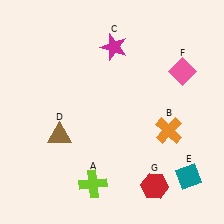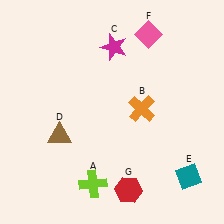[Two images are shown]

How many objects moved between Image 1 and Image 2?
3 objects moved between the two images.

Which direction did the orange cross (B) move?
The orange cross (B) moved left.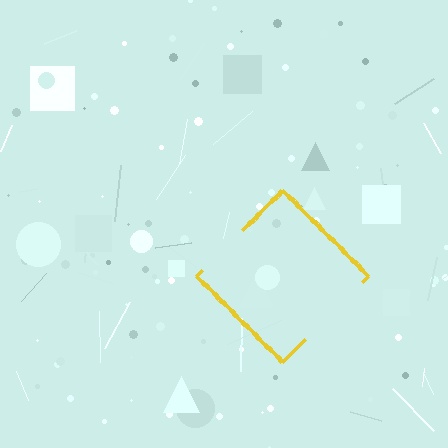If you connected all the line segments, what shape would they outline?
They would outline a diamond.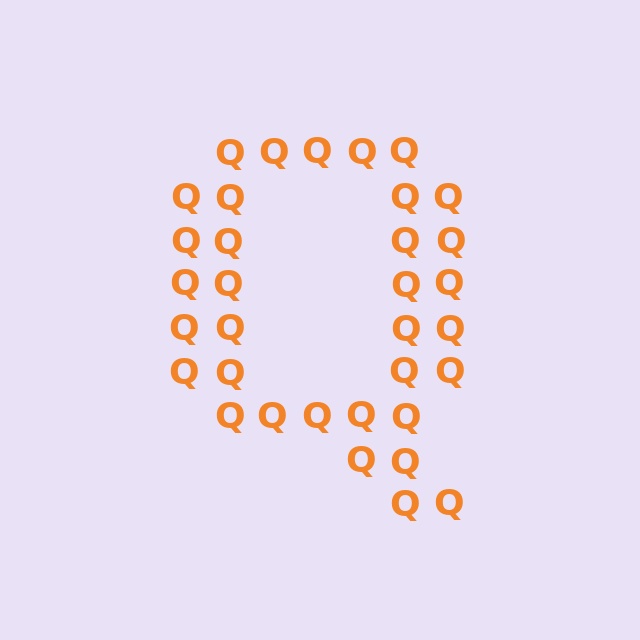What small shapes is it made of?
It is made of small letter Q's.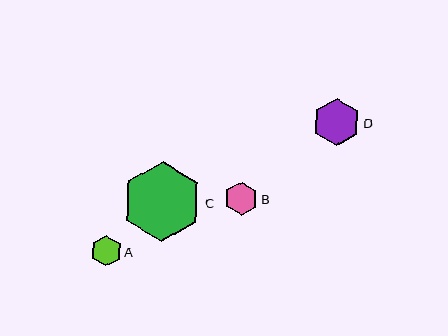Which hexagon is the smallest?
Hexagon A is the smallest with a size of approximately 31 pixels.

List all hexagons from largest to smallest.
From largest to smallest: C, D, B, A.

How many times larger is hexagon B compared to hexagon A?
Hexagon B is approximately 1.1 times the size of hexagon A.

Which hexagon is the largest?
Hexagon C is the largest with a size of approximately 80 pixels.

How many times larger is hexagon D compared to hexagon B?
Hexagon D is approximately 1.4 times the size of hexagon B.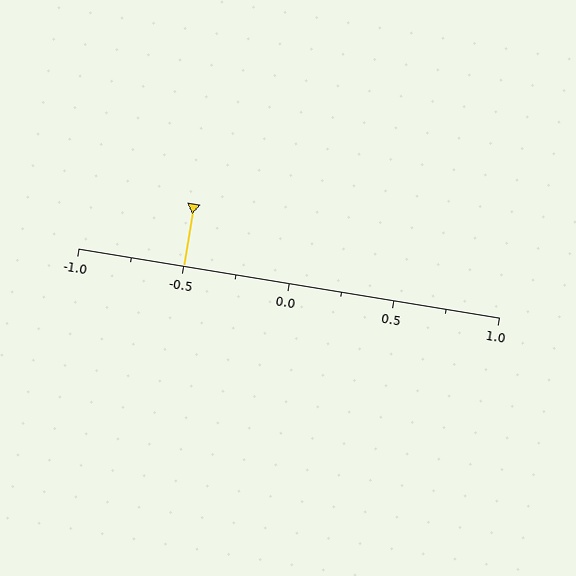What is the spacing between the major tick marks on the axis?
The major ticks are spaced 0.5 apart.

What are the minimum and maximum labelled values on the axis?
The axis runs from -1.0 to 1.0.